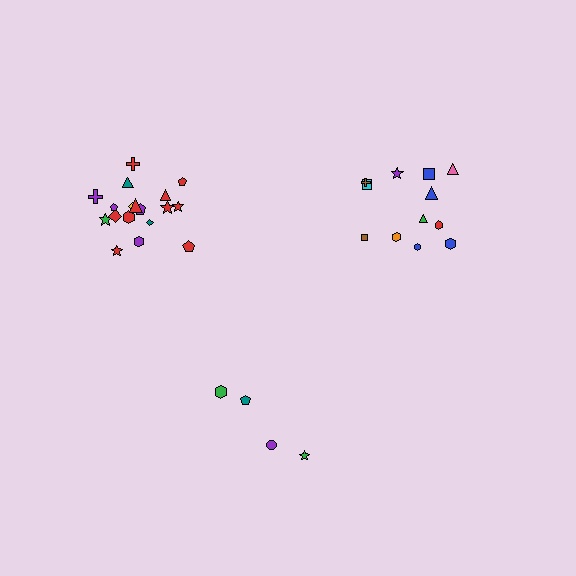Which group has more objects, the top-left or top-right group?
The top-left group.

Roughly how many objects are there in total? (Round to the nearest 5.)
Roughly 35 objects in total.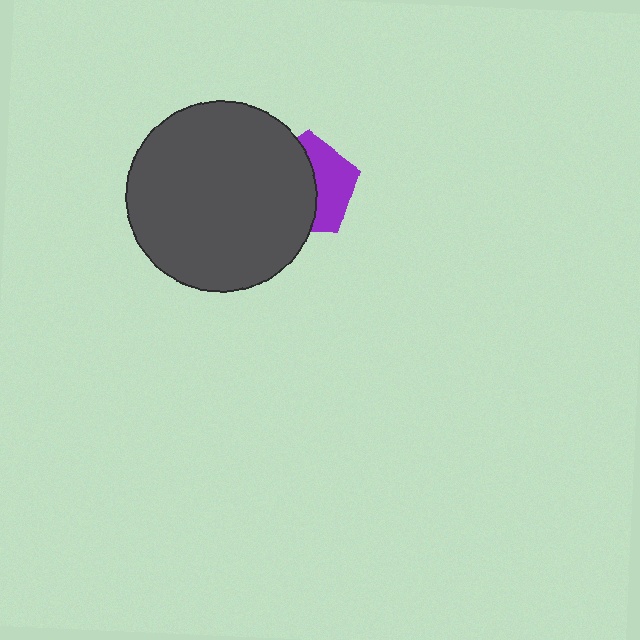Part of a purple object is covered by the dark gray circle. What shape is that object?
It is a pentagon.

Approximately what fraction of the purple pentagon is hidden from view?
Roughly 57% of the purple pentagon is hidden behind the dark gray circle.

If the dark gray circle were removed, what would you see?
You would see the complete purple pentagon.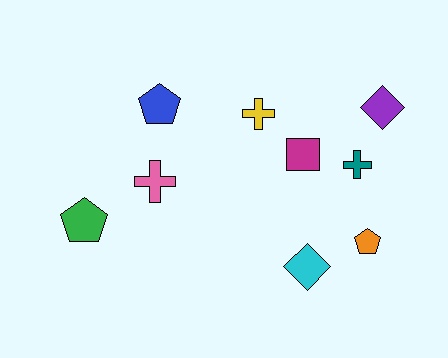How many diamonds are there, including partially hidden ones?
There are 2 diamonds.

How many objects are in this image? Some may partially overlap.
There are 9 objects.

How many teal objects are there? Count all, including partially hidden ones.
There is 1 teal object.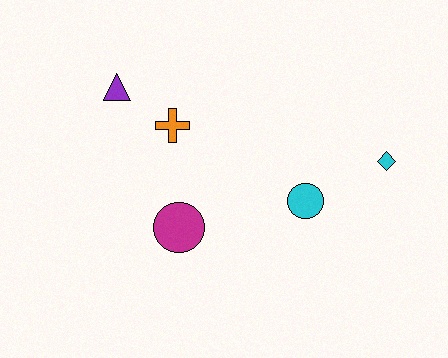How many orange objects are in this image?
There is 1 orange object.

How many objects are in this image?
There are 5 objects.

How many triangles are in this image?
There is 1 triangle.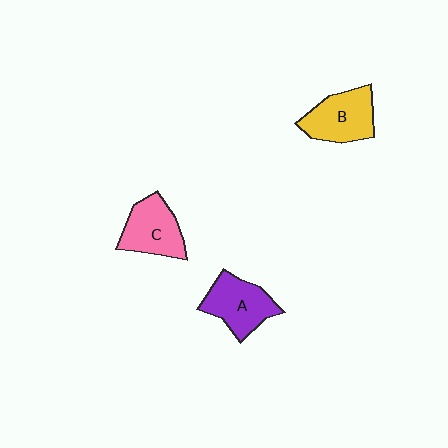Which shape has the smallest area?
Shape C (pink).